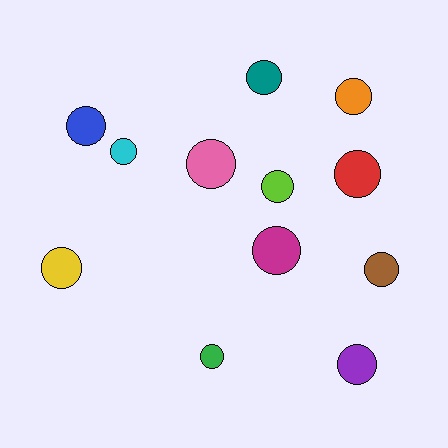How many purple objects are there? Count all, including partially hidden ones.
There is 1 purple object.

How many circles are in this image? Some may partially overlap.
There are 12 circles.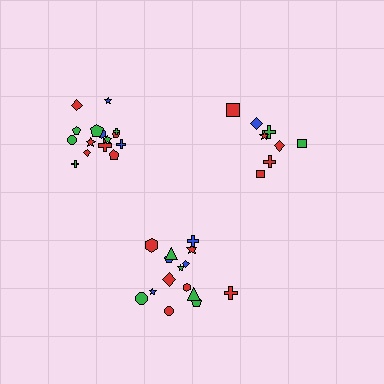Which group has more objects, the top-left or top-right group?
The top-left group.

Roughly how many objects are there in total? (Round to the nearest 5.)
Roughly 40 objects in total.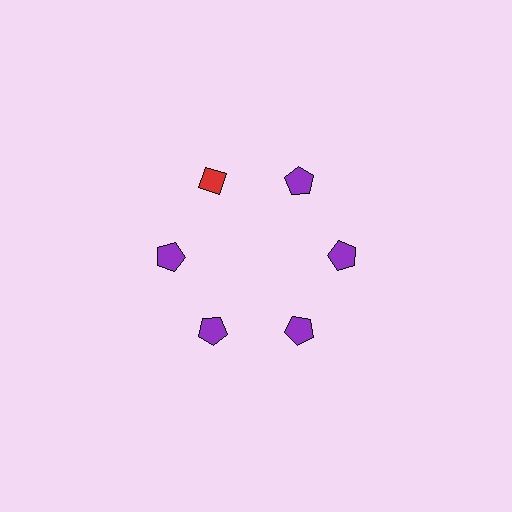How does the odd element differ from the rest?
It differs in both color (red instead of purple) and shape (diamond instead of pentagon).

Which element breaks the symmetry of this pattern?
The red diamond at roughly the 11 o'clock position breaks the symmetry. All other shapes are purple pentagons.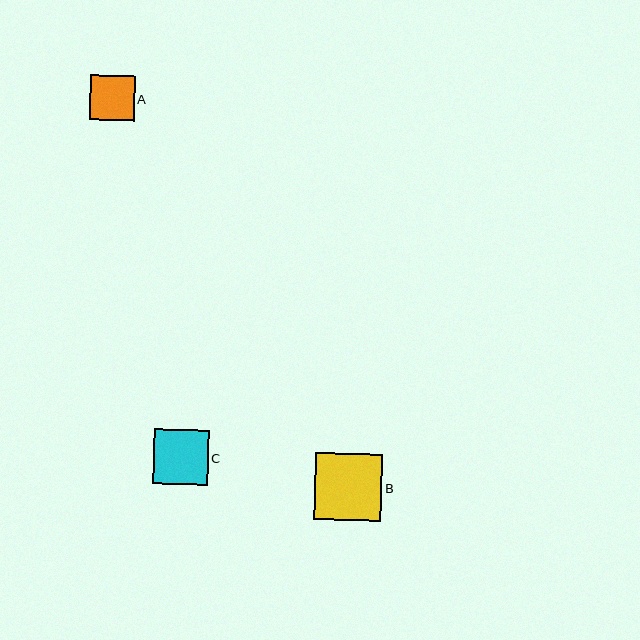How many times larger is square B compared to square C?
Square B is approximately 1.2 times the size of square C.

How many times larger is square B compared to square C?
Square B is approximately 1.2 times the size of square C.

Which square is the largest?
Square B is the largest with a size of approximately 67 pixels.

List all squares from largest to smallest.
From largest to smallest: B, C, A.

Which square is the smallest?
Square A is the smallest with a size of approximately 44 pixels.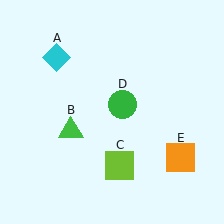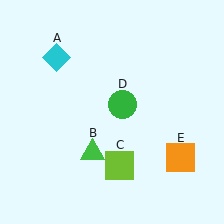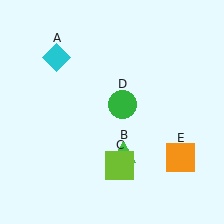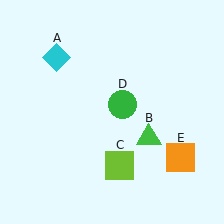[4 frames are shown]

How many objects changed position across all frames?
1 object changed position: green triangle (object B).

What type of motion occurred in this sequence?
The green triangle (object B) rotated counterclockwise around the center of the scene.